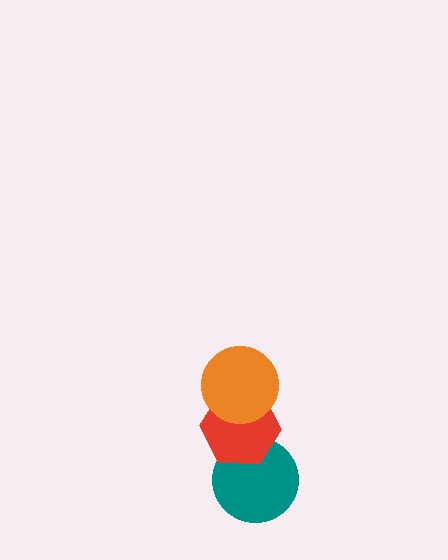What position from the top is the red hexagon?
The red hexagon is 2nd from the top.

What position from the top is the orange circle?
The orange circle is 1st from the top.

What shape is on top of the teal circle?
The red hexagon is on top of the teal circle.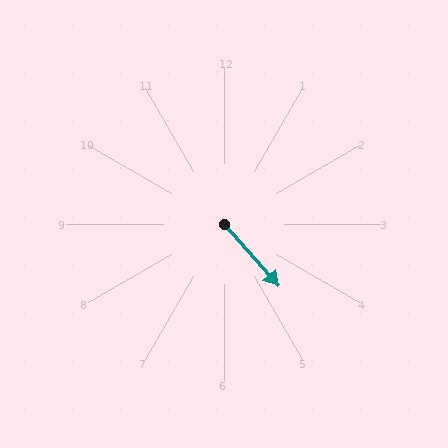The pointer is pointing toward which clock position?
Roughly 5 o'clock.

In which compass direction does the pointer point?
Southeast.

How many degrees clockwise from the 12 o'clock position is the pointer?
Approximately 138 degrees.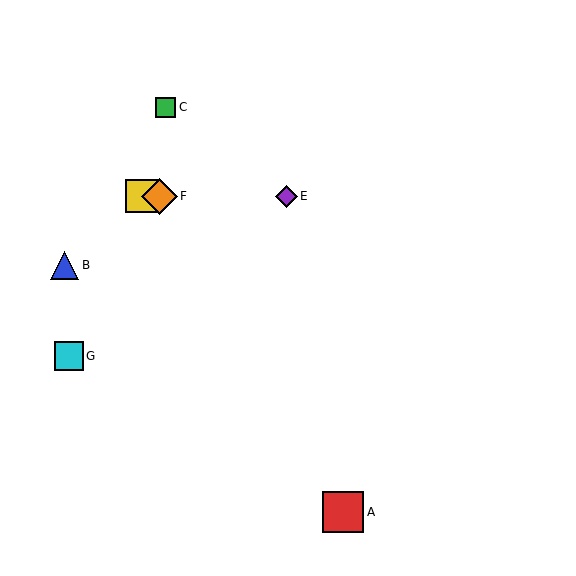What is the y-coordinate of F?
Object F is at y≈196.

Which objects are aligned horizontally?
Objects D, E, F are aligned horizontally.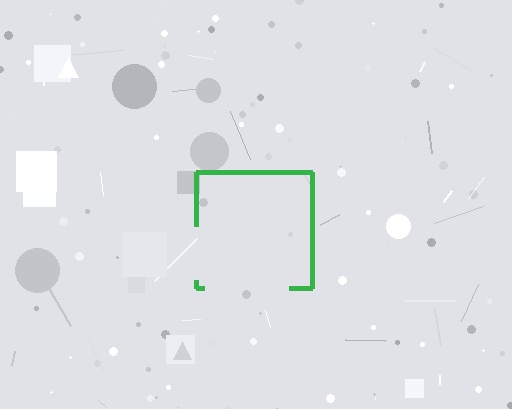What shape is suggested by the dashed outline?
The dashed outline suggests a square.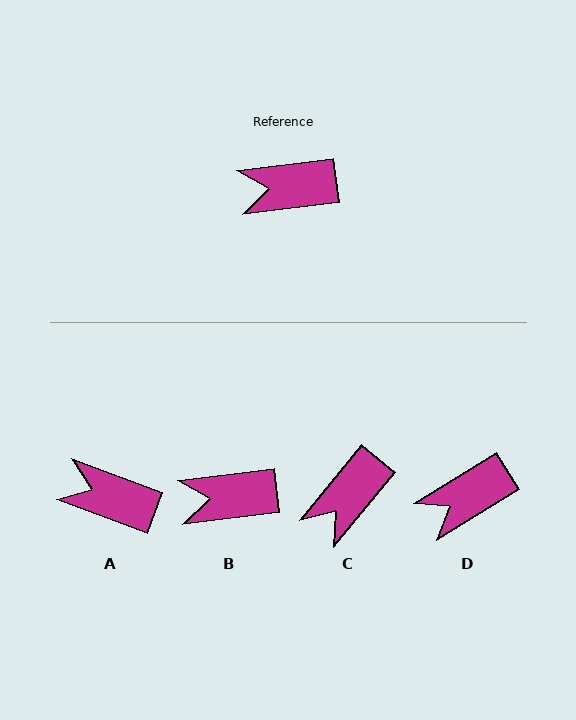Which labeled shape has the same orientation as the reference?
B.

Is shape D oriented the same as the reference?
No, it is off by about 25 degrees.